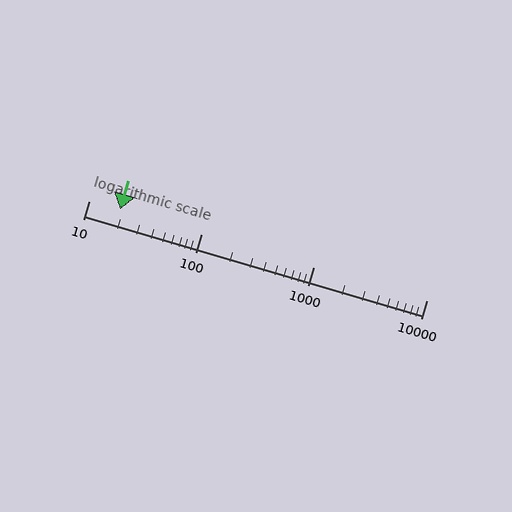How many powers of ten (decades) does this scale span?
The scale spans 3 decades, from 10 to 10000.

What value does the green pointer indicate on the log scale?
The pointer indicates approximately 19.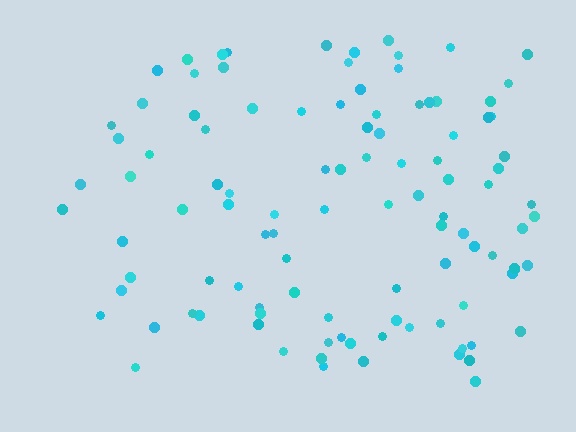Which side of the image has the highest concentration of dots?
The right.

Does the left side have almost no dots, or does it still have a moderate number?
Still a moderate number, just noticeably fewer than the right.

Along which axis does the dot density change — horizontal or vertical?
Horizontal.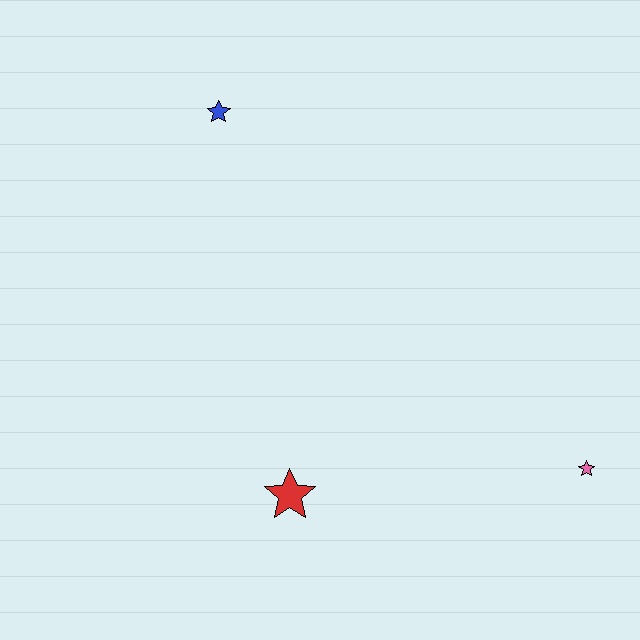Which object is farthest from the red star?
The blue star is farthest from the red star.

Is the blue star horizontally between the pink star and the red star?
No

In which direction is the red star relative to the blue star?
The red star is below the blue star.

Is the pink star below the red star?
No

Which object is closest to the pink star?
The red star is closest to the pink star.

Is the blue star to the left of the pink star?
Yes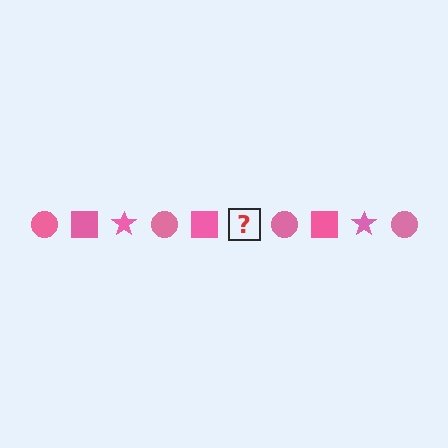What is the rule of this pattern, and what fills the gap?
The rule is that the pattern cycles through circle, square, star shapes in pink. The gap should be filled with a pink star.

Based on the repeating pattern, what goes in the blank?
The blank should be a pink star.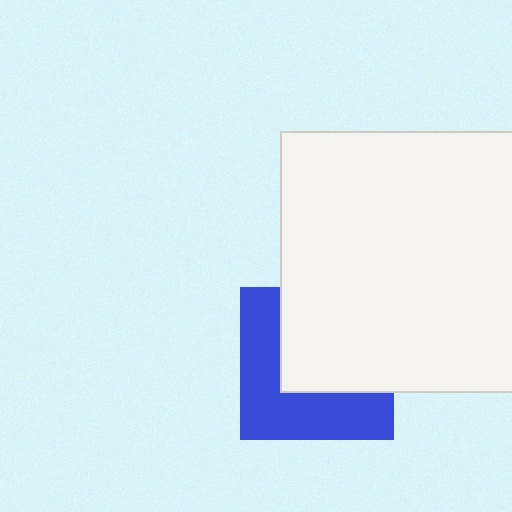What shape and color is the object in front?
The object in front is a white rectangle.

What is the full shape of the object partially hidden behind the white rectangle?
The partially hidden object is a blue square.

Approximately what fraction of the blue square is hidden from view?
Roughly 52% of the blue square is hidden behind the white rectangle.